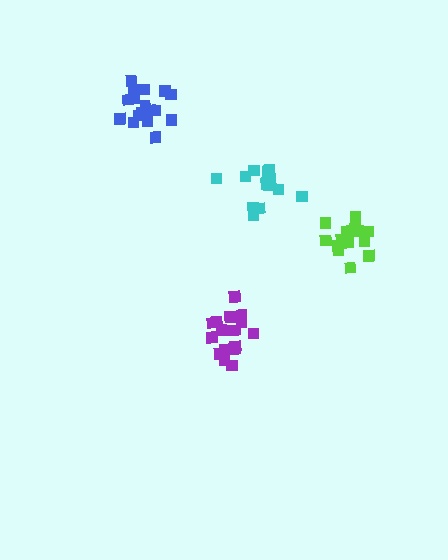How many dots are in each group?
Group 1: 17 dots, Group 2: 17 dots, Group 3: 18 dots, Group 4: 15 dots (67 total).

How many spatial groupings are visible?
There are 4 spatial groupings.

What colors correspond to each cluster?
The clusters are colored: purple, lime, blue, cyan.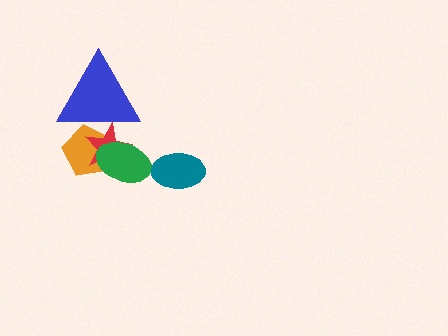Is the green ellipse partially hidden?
No, no other shape covers it.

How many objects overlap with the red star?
3 objects overlap with the red star.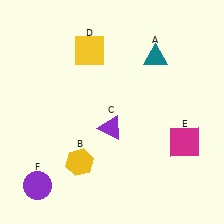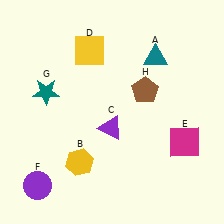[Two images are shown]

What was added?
A teal star (G), a brown pentagon (H) were added in Image 2.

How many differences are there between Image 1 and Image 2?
There are 2 differences between the two images.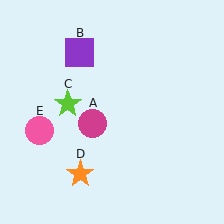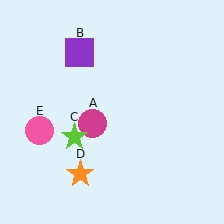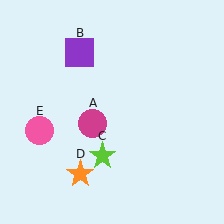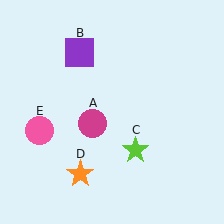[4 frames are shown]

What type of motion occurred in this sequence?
The lime star (object C) rotated counterclockwise around the center of the scene.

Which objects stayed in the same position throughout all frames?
Magenta circle (object A) and purple square (object B) and orange star (object D) and pink circle (object E) remained stationary.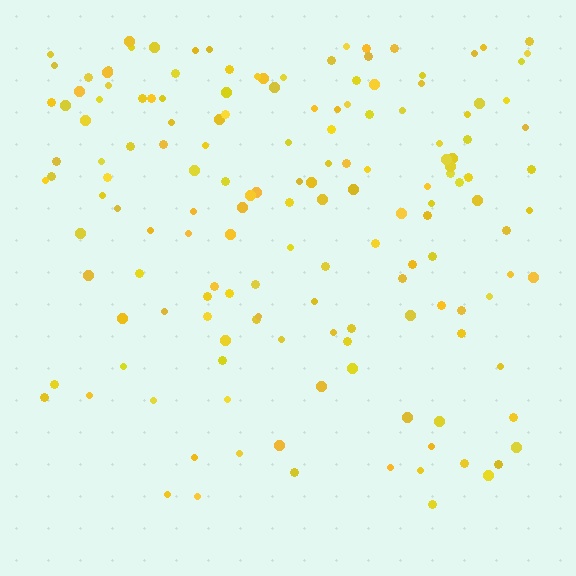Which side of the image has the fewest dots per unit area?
The bottom.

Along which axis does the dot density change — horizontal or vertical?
Vertical.